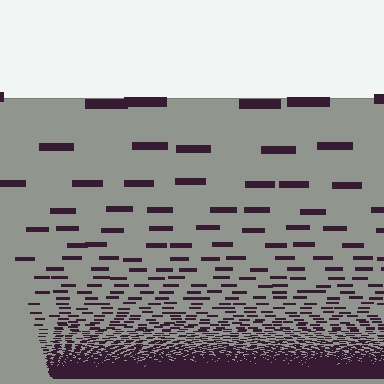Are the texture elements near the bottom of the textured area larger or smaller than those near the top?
Smaller. The gradient is inverted — elements near the bottom are smaller and denser.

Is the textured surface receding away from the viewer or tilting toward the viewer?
The surface appears to tilt toward the viewer. Texture elements get larger and sparser toward the top.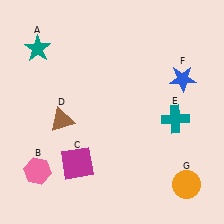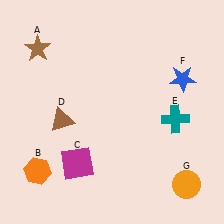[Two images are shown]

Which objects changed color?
A changed from teal to brown. B changed from pink to orange.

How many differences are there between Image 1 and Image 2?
There are 2 differences between the two images.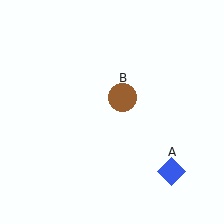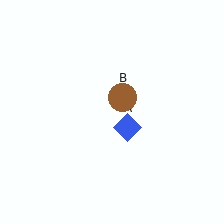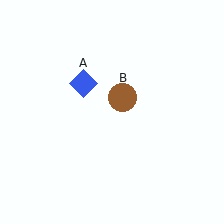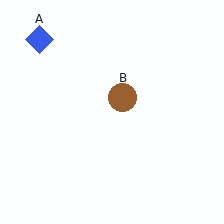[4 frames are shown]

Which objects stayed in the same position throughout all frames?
Brown circle (object B) remained stationary.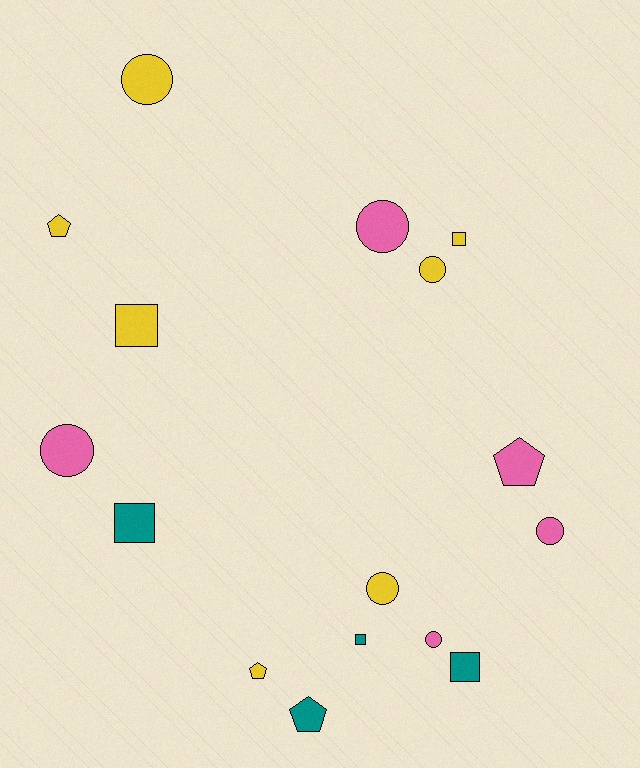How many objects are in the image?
There are 16 objects.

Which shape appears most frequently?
Circle, with 7 objects.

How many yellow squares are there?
There are 2 yellow squares.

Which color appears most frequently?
Yellow, with 7 objects.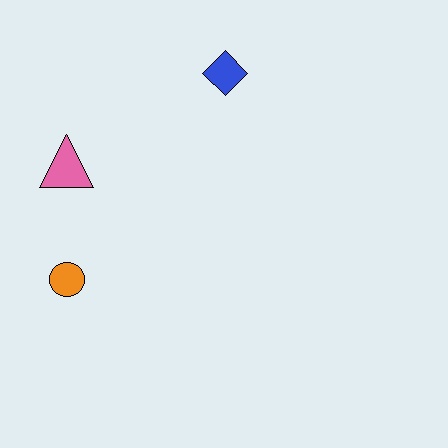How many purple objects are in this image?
There are no purple objects.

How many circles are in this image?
There is 1 circle.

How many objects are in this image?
There are 3 objects.